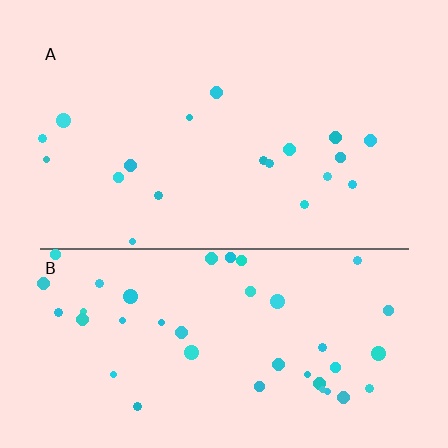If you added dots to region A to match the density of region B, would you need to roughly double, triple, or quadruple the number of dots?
Approximately double.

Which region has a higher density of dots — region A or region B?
B (the bottom).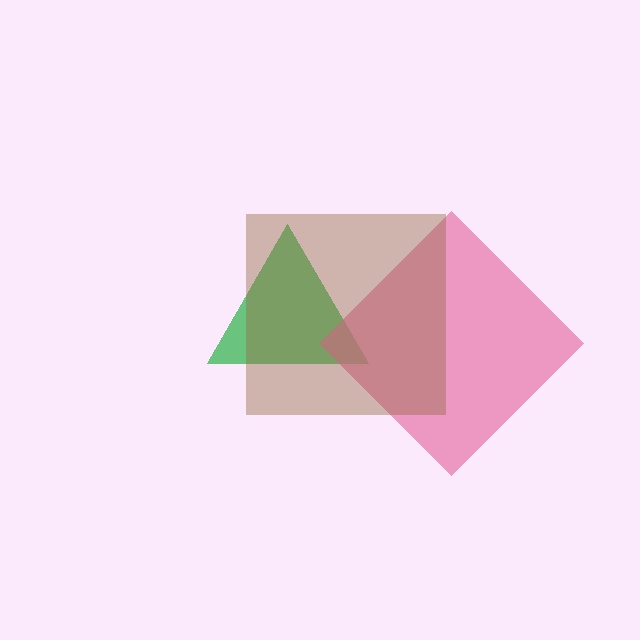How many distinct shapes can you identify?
There are 3 distinct shapes: a green triangle, a pink diamond, a brown square.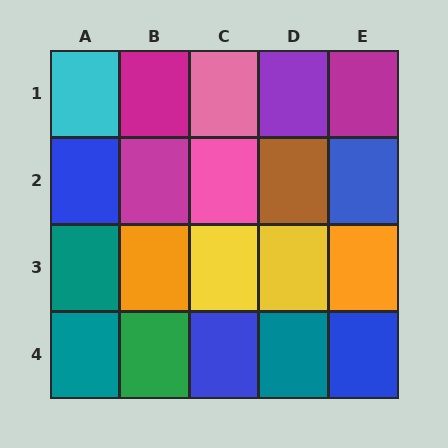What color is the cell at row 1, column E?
Magenta.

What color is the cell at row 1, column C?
Pink.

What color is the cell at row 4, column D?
Teal.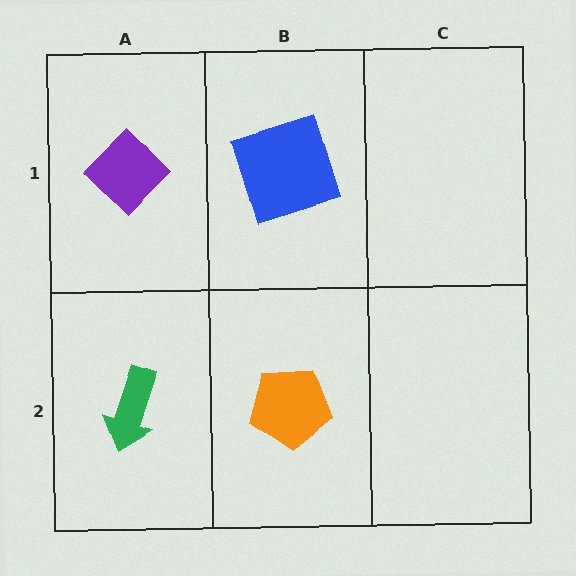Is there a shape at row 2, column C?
No, that cell is empty.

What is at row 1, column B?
A blue square.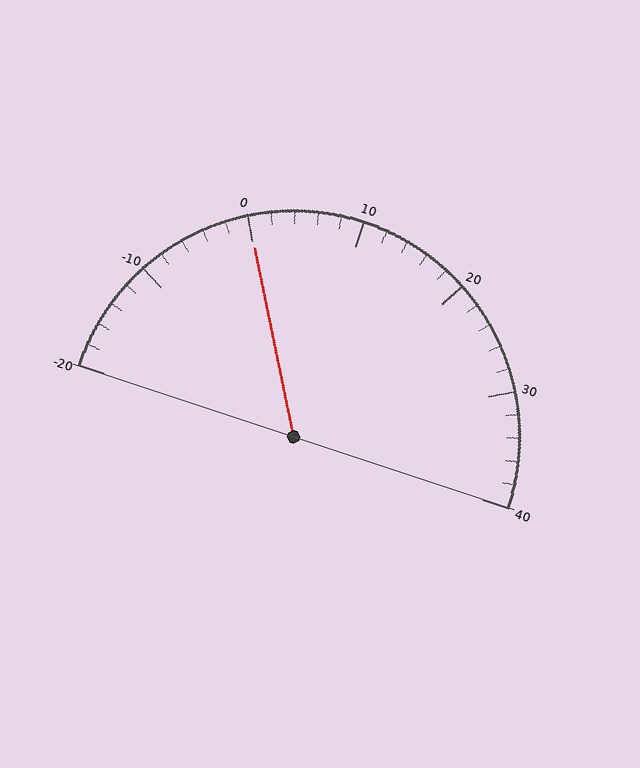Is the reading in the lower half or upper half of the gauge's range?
The reading is in the lower half of the range (-20 to 40).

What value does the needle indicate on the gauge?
The needle indicates approximately 0.